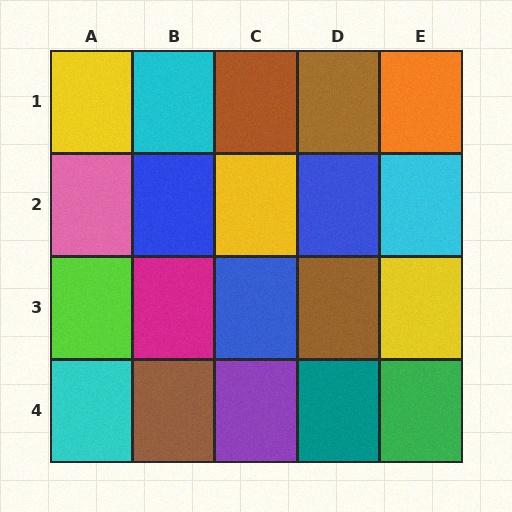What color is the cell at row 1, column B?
Cyan.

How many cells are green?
1 cell is green.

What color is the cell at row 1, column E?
Orange.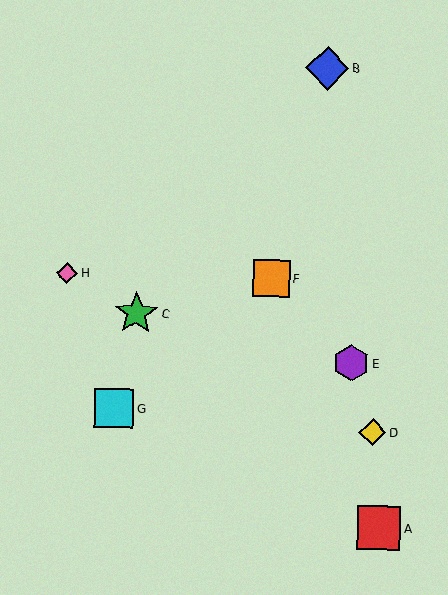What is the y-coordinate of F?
Object F is at y≈278.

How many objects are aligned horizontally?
2 objects (F, H) are aligned horizontally.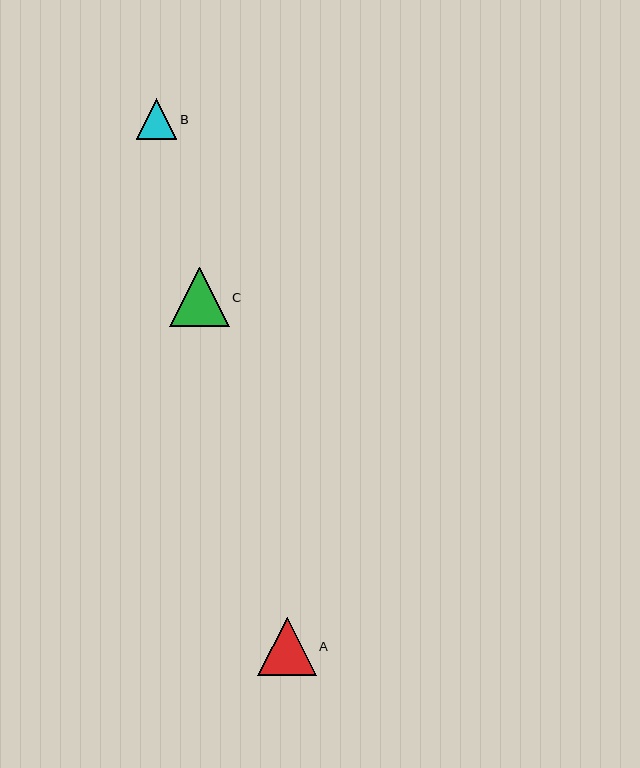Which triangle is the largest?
Triangle C is the largest with a size of approximately 59 pixels.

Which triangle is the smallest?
Triangle B is the smallest with a size of approximately 41 pixels.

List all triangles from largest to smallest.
From largest to smallest: C, A, B.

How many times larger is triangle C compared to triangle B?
Triangle C is approximately 1.5 times the size of triangle B.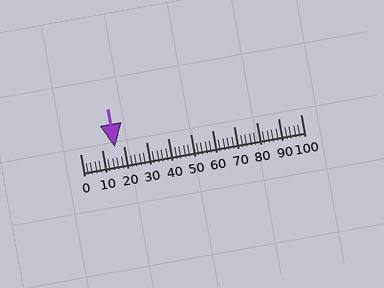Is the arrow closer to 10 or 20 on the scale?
The arrow is closer to 20.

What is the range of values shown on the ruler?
The ruler shows values from 0 to 100.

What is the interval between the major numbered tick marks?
The major tick marks are spaced 10 units apart.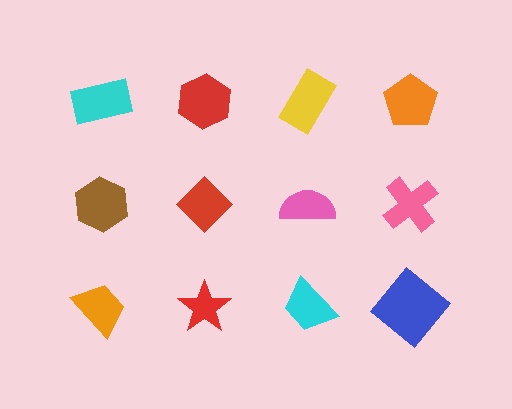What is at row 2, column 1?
A brown hexagon.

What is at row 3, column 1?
An orange trapezoid.